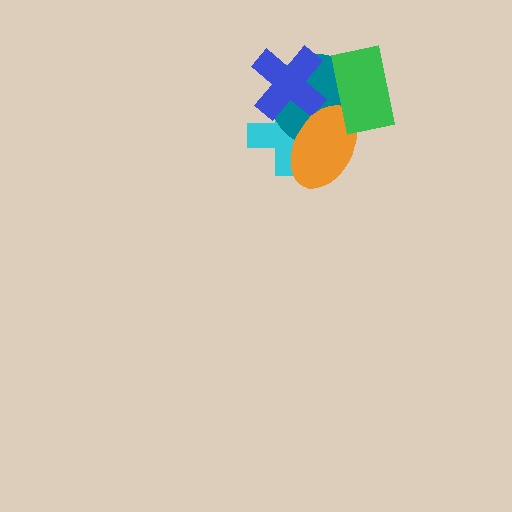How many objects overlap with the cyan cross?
3 objects overlap with the cyan cross.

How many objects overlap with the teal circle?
4 objects overlap with the teal circle.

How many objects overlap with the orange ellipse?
4 objects overlap with the orange ellipse.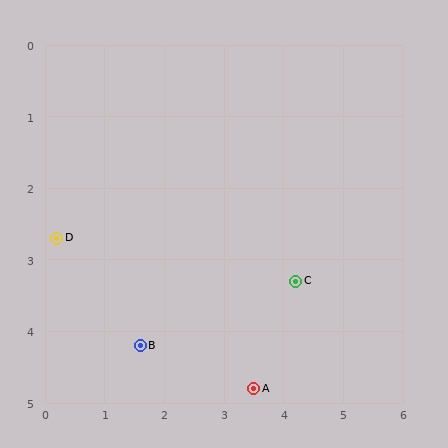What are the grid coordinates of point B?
Point B is at approximately (1.6, 4.2).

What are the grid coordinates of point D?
Point D is at approximately (0.2, 2.7).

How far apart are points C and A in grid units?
Points C and A are about 1.7 grid units apart.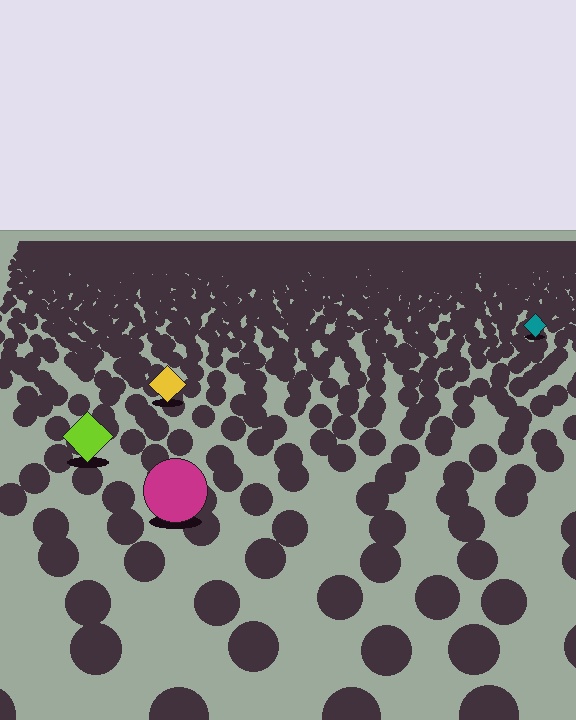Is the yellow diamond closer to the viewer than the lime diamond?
No. The lime diamond is closer — you can tell from the texture gradient: the ground texture is coarser near it.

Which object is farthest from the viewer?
The teal diamond is farthest from the viewer. It appears smaller and the ground texture around it is denser.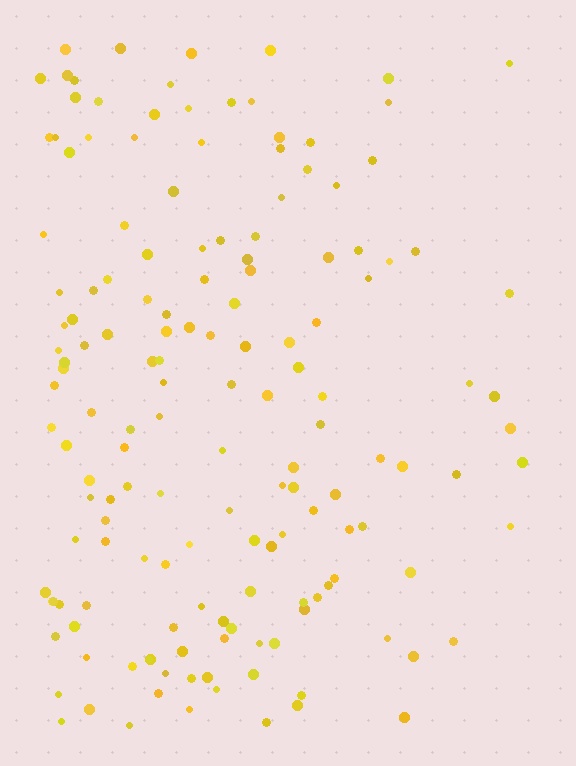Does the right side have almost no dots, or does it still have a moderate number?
Still a moderate number, just noticeably fewer than the left.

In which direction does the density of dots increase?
From right to left, with the left side densest.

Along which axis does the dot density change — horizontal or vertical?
Horizontal.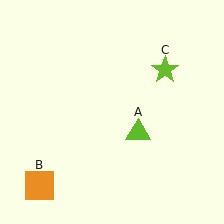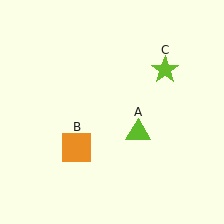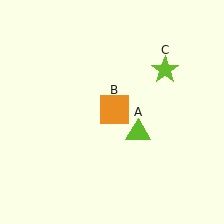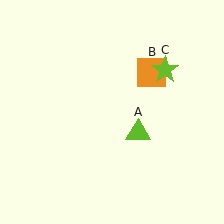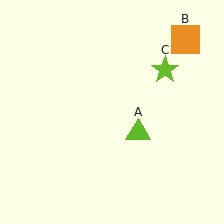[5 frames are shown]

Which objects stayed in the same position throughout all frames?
Lime triangle (object A) and lime star (object C) remained stationary.